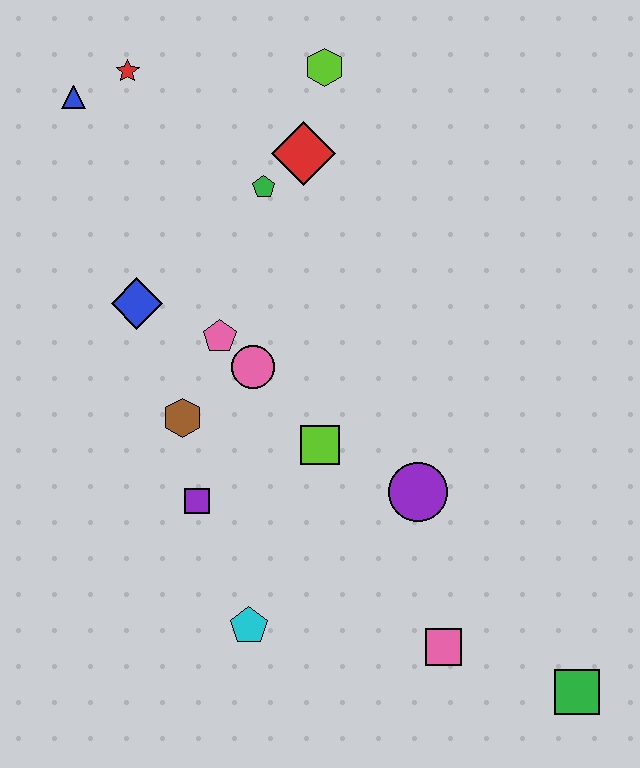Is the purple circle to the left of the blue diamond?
No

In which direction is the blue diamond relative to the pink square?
The blue diamond is above the pink square.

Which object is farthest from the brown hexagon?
The green square is farthest from the brown hexagon.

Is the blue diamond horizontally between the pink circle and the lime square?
No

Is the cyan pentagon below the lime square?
Yes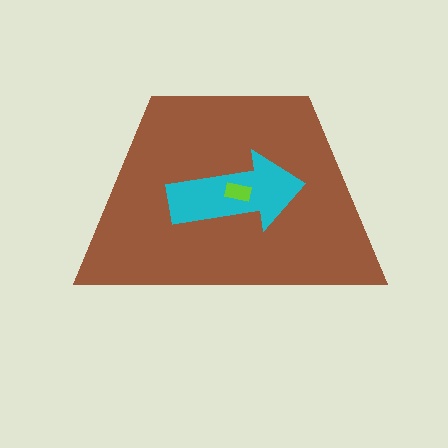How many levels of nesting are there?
3.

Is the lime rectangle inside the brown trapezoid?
Yes.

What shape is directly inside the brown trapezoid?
The cyan arrow.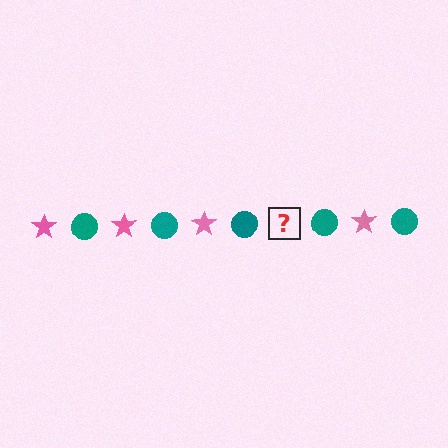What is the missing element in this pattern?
The missing element is a pink star.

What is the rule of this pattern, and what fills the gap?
The rule is that the pattern alternates between pink star and teal circle. The gap should be filled with a pink star.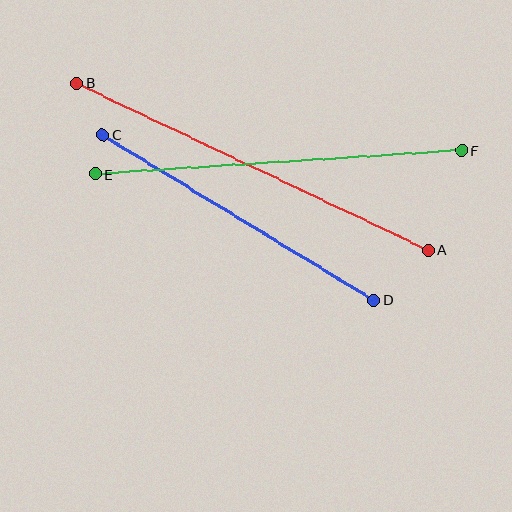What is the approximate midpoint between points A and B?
The midpoint is at approximately (253, 167) pixels.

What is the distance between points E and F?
The distance is approximately 367 pixels.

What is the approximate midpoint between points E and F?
The midpoint is at approximately (278, 162) pixels.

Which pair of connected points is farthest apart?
Points A and B are farthest apart.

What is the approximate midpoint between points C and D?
The midpoint is at approximately (238, 217) pixels.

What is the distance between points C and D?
The distance is approximately 318 pixels.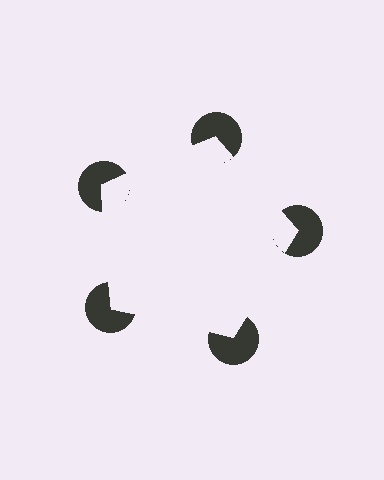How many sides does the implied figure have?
5 sides.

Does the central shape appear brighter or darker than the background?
It typically appears slightly brighter than the background, even though no actual brightness change is drawn.